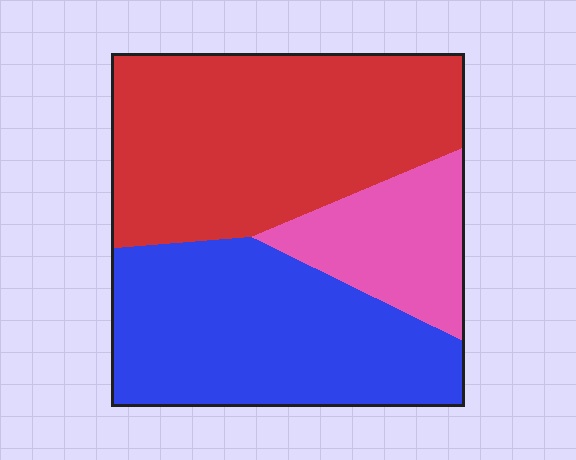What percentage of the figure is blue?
Blue takes up about three eighths (3/8) of the figure.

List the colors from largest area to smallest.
From largest to smallest: red, blue, pink.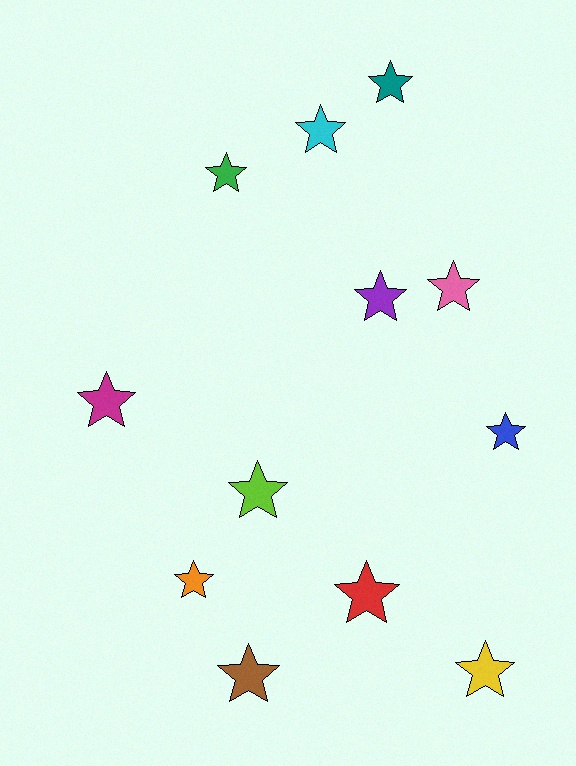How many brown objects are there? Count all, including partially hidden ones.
There is 1 brown object.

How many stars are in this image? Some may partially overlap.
There are 12 stars.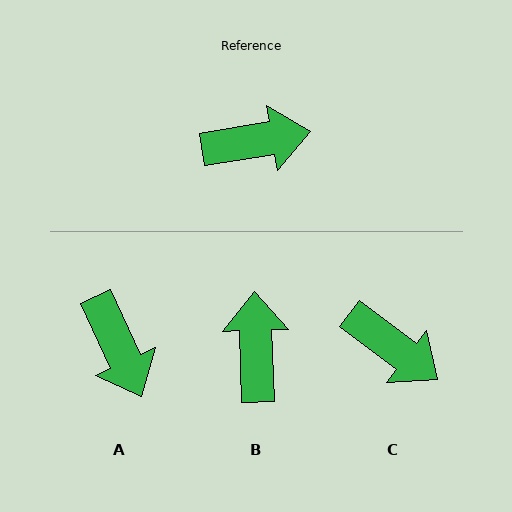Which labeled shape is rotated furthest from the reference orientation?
B, about 82 degrees away.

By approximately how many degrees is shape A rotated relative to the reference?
Approximately 75 degrees clockwise.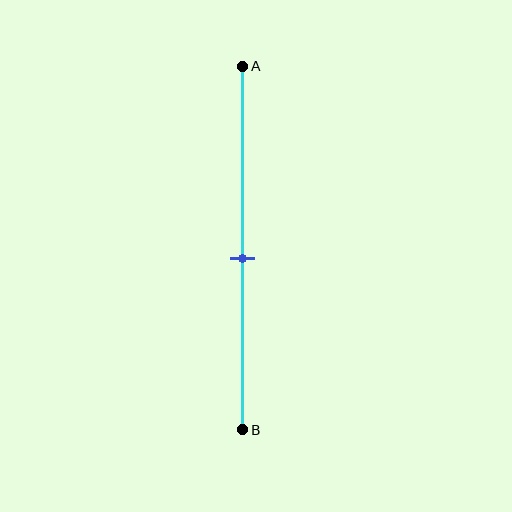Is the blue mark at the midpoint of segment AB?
Yes, the mark is approximately at the midpoint.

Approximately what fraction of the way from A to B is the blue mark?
The blue mark is approximately 55% of the way from A to B.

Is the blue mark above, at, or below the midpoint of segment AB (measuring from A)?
The blue mark is approximately at the midpoint of segment AB.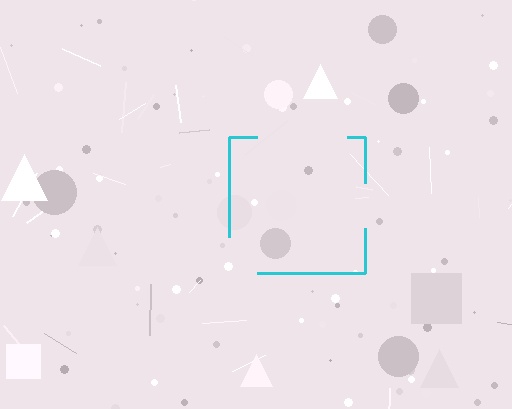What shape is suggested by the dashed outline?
The dashed outline suggests a square.